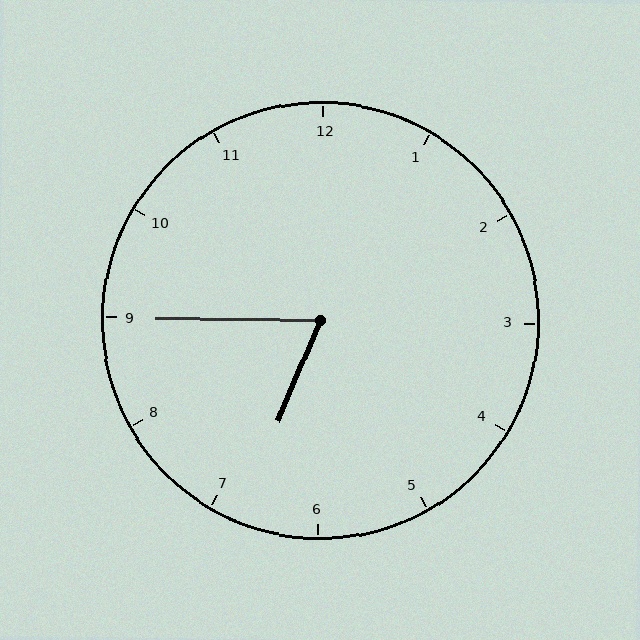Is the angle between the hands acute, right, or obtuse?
It is acute.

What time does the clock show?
6:45.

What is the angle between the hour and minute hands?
Approximately 68 degrees.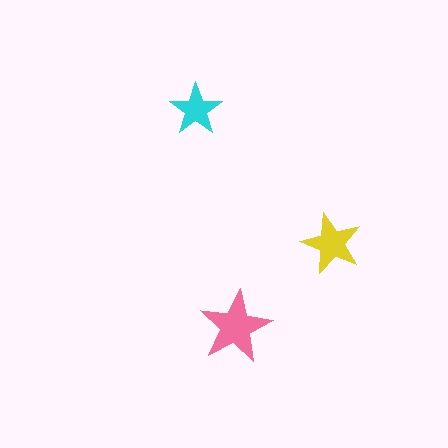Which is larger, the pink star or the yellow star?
The pink one.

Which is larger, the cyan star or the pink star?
The pink one.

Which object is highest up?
The cyan star is topmost.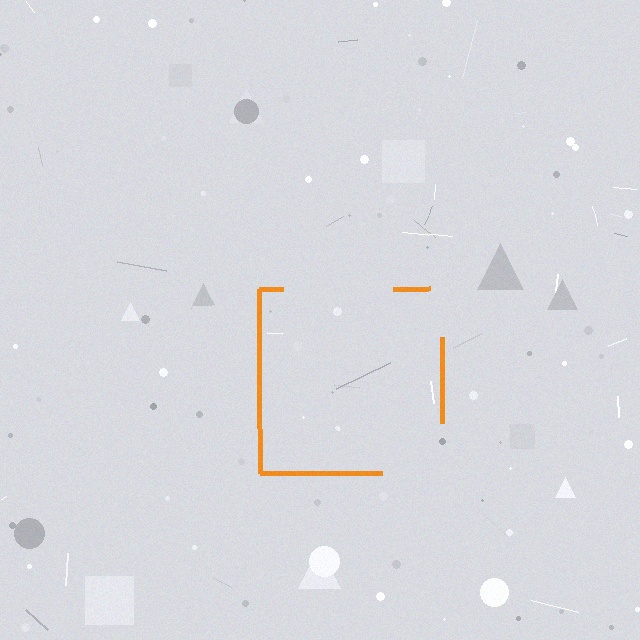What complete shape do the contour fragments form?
The contour fragments form a square.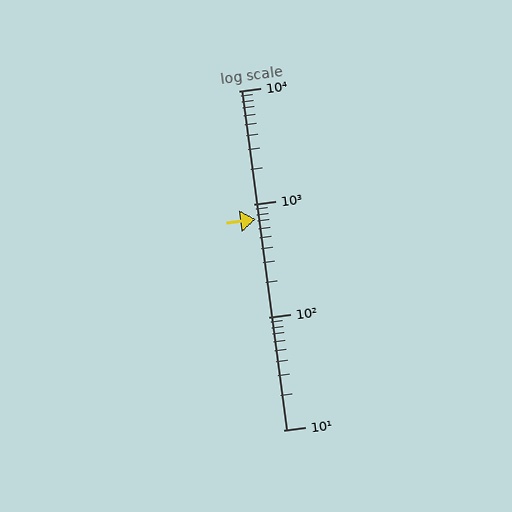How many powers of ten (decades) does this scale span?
The scale spans 3 decades, from 10 to 10000.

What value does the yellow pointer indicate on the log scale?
The pointer indicates approximately 730.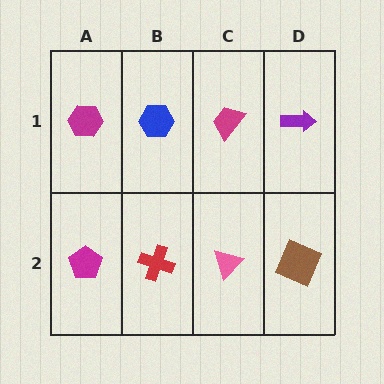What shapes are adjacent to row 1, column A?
A magenta pentagon (row 2, column A), a blue hexagon (row 1, column B).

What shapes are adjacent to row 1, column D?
A brown square (row 2, column D), a magenta trapezoid (row 1, column C).